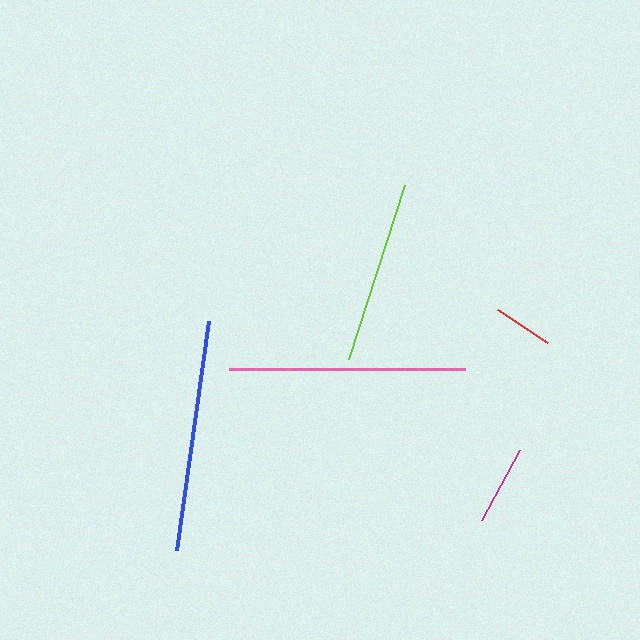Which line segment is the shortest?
The red line is the shortest at approximately 60 pixels.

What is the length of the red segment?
The red segment is approximately 60 pixels long.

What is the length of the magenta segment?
The magenta segment is approximately 80 pixels long.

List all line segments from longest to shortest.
From longest to shortest: pink, blue, lime, magenta, red.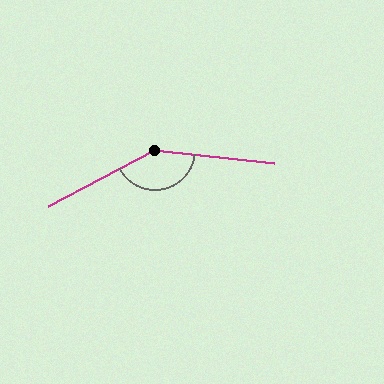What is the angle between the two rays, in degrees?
Approximately 146 degrees.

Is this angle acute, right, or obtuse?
It is obtuse.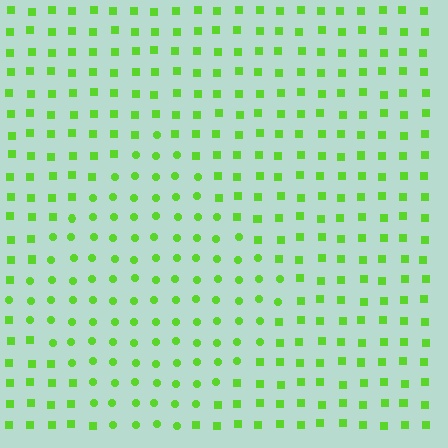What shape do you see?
I see a diamond.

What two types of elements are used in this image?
The image uses circles inside the diamond region and squares outside it.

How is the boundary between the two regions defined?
The boundary is defined by a change in element shape: circles inside vs. squares outside. All elements share the same color and spacing.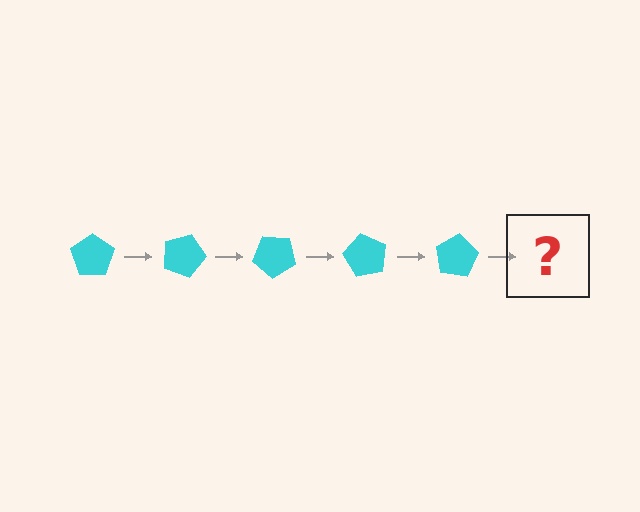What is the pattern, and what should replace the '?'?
The pattern is that the pentagon rotates 20 degrees each step. The '?' should be a cyan pentagon rotated 100 degrees.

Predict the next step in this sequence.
The next step is a cyan pentagon rotated 100 degrees.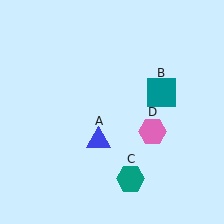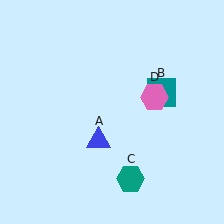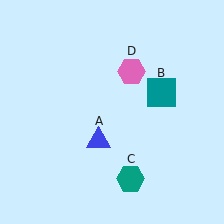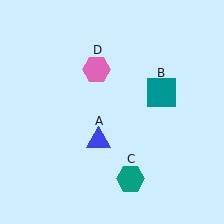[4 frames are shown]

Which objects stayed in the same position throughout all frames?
Blue triangle (object A) and teal square (object B) and teal hexagon (object C) remained stationary.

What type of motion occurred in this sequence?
The pink hexagon (object D) rotated counterclockwise around the center of the scene.